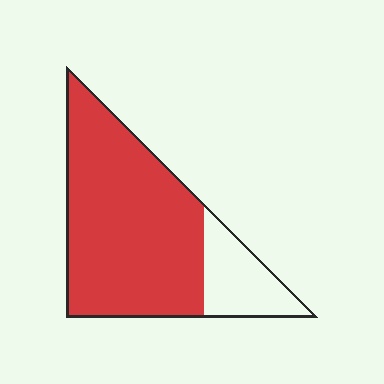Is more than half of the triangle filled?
Yes.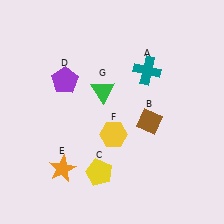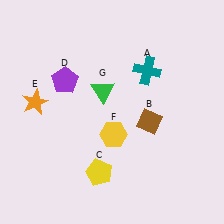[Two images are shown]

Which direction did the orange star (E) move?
The orange star (E) moved up.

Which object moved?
The orange star (E) moved up.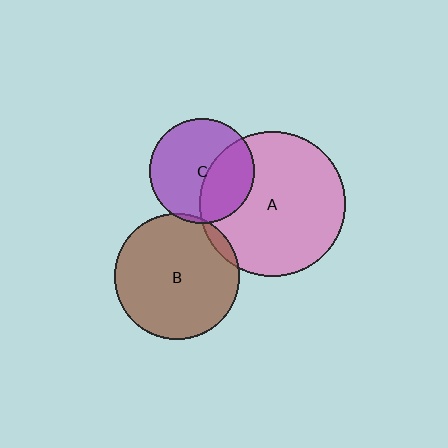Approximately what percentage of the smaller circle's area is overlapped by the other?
Approximately 35%.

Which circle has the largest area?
Circle A (pink).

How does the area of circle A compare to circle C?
Approximately 1.9 times.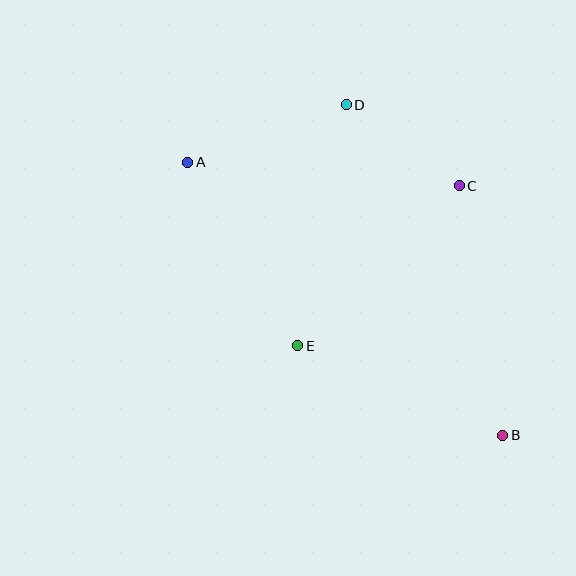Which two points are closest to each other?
Points C and D are closest to each other.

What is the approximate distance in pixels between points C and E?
The distance between C and E is approximately 227 pixels.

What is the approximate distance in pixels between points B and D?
The distance between B and D is approximately 366 pixels.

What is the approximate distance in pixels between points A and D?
The distance between A and D is approximately 169 pixels.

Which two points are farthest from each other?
Points A and B are farthest from each other.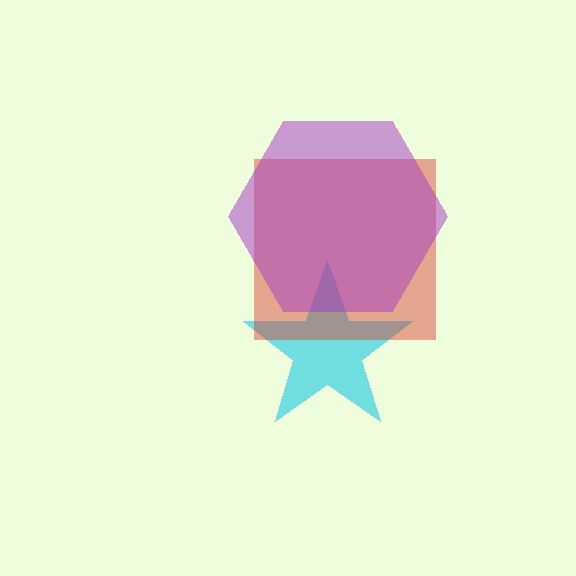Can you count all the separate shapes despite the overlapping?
Yes, there are 3 separate shapes.